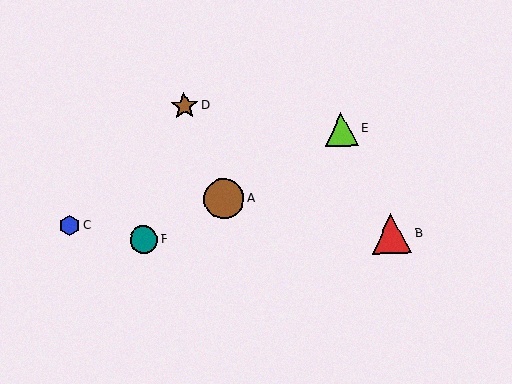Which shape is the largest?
The brown circle (labeled A) is the largest.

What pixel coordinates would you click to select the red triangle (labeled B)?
Click at (391, 234) to select the red triangle B.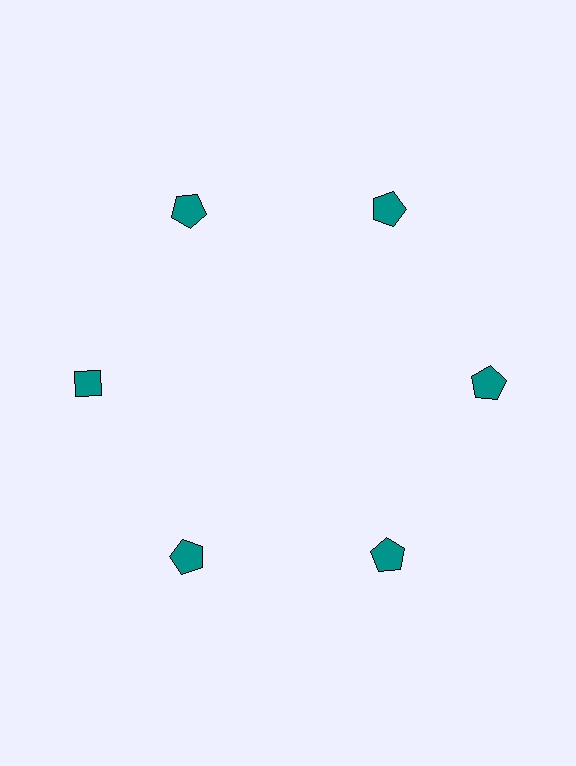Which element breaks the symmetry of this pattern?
The teal diamond at roughly the 9 o'clock position breaks the symmetry. All other shapes are teal pentagons.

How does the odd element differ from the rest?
It has a different shape: diamond instead of pentagon.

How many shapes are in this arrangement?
There are 6 shapes arranged in a ring pattern.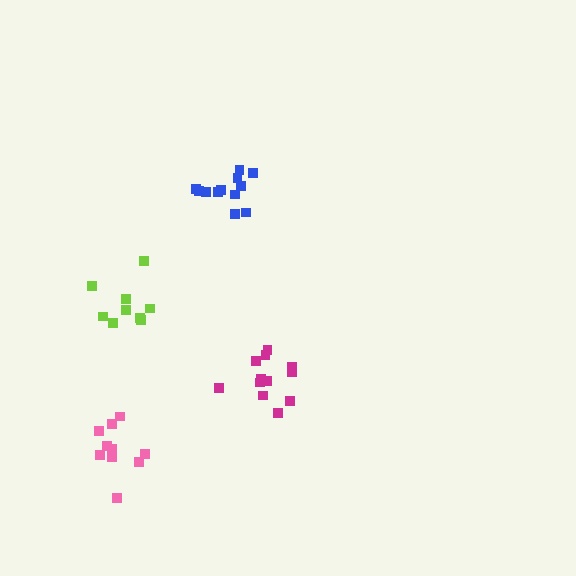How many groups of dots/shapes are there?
There are 4 groups.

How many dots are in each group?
Group 1: 9 dots, Group 2: 12 dots, Group 3: 12 dots, Group 4: 10 dots (43 total).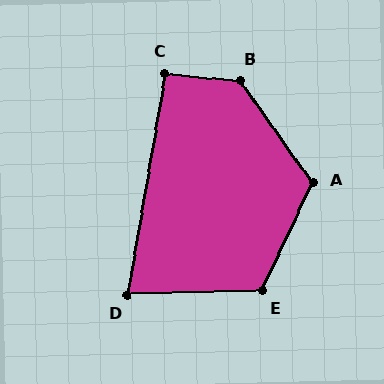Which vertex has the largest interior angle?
B, at approximately 131 degrees.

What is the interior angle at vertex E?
Approximately 117 degrees (obtuse).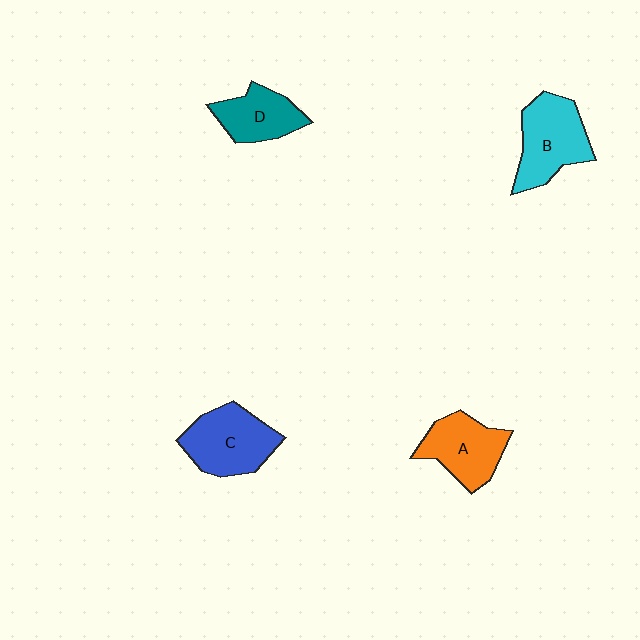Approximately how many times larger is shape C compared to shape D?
Approximately 1.4 times.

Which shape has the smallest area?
Shape D (teal).